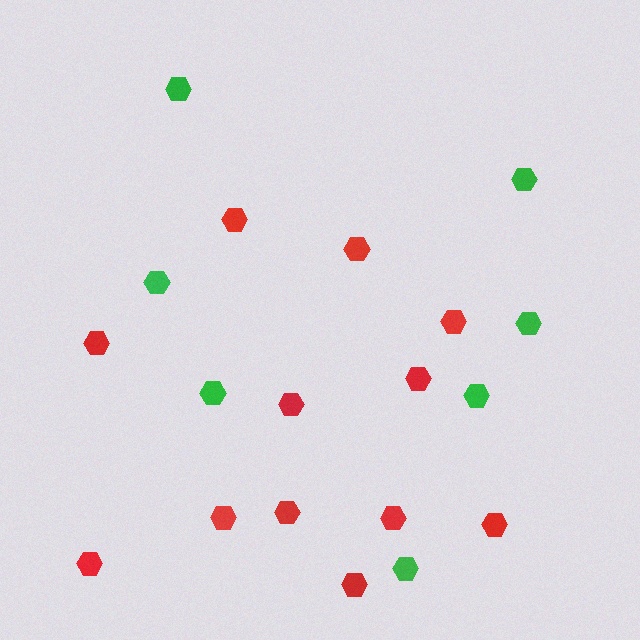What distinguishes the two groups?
There are 2 groups: one group of red hexagons (12) and one group of green hexagons (7).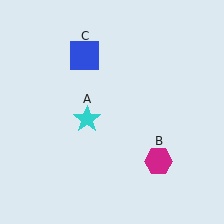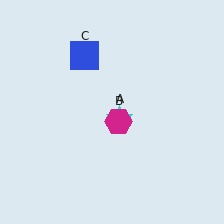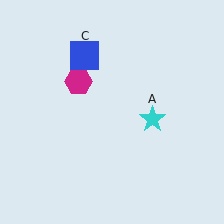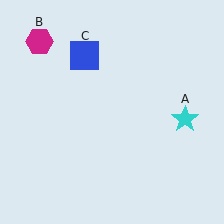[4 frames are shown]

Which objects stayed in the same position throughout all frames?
Blue square (object C) remained stationary.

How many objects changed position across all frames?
2 objects changed position: cyan star (object A), magenta hexagon (object B).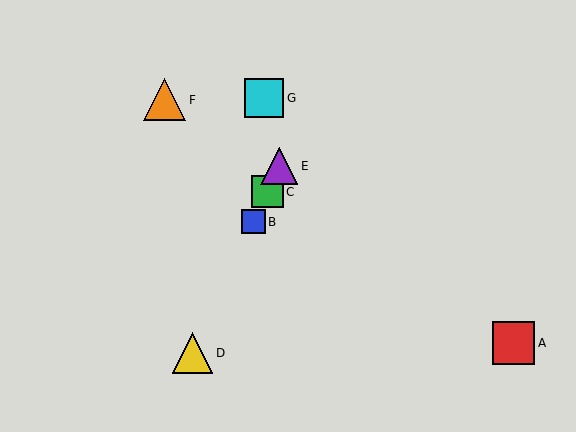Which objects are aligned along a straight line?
Objects B, C, D, E are aligned along a straight line.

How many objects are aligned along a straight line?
4 objects (B, C, D, E) are aligned along a straight line.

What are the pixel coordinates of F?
Object F is at (164, 100).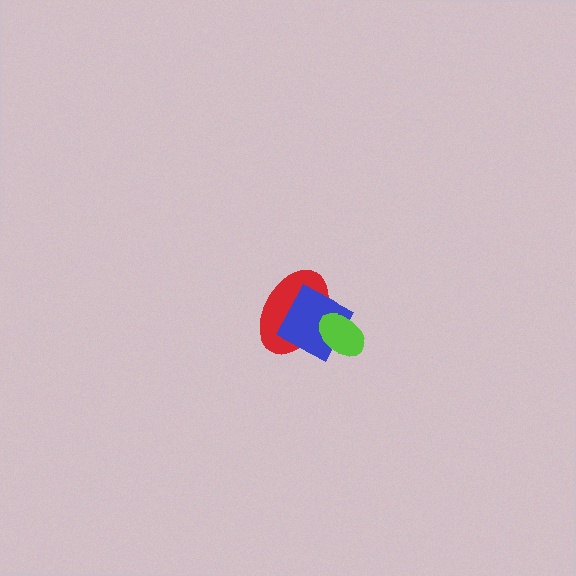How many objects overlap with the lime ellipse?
2 objects overlap with the lime ellipse.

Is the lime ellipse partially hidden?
No, no other shape covers it.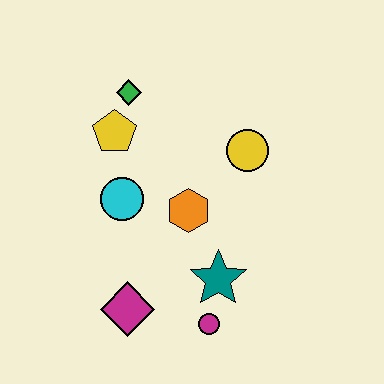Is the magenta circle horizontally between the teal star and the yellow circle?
No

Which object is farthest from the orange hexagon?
The green diamond is farthest from the orange hexagon.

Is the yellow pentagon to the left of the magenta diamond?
Yes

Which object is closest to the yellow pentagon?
The green diamond is closest to the yellow pentagon.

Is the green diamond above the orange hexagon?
Yes